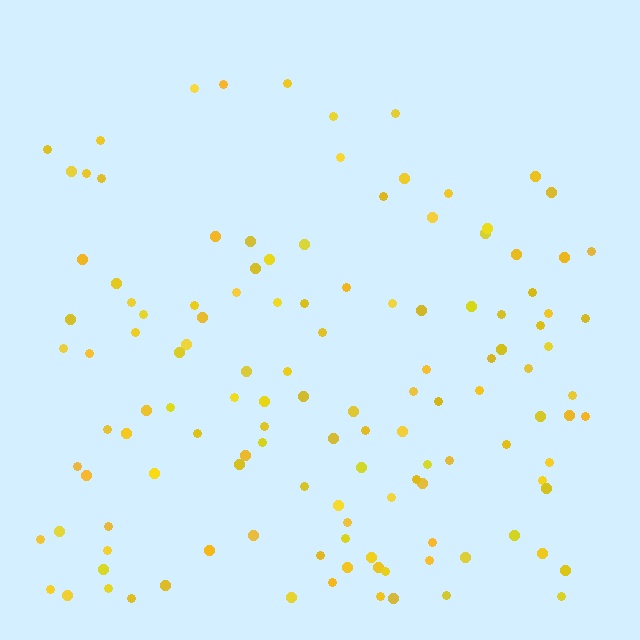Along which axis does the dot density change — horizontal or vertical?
Vertical.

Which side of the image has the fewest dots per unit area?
The top.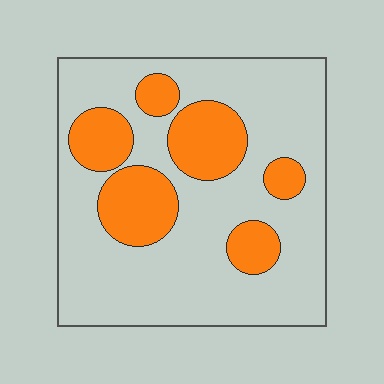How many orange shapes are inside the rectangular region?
6.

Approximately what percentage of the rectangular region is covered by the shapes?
Approximately 25%.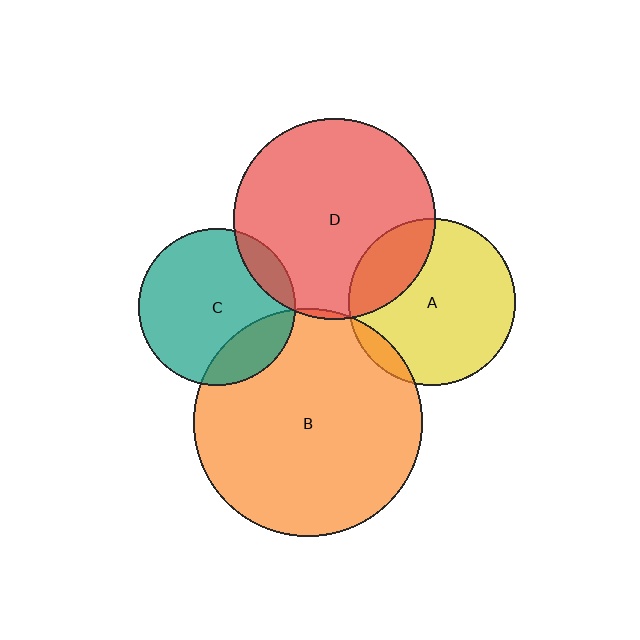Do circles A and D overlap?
Yes.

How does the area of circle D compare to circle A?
Approximately 1.5 times.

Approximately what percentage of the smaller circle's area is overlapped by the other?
Approximately 25%.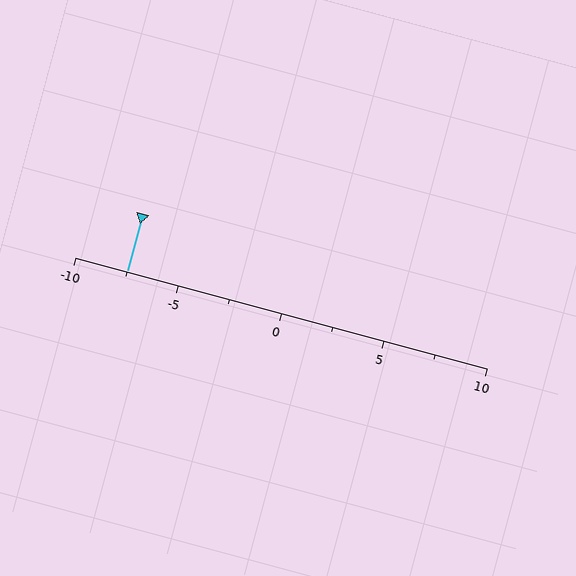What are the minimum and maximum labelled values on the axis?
The axis runs from -10 to 10.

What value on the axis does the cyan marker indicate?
The marker indicates approximately -7.5.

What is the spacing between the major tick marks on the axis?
The major ticks are spaced 5 apart.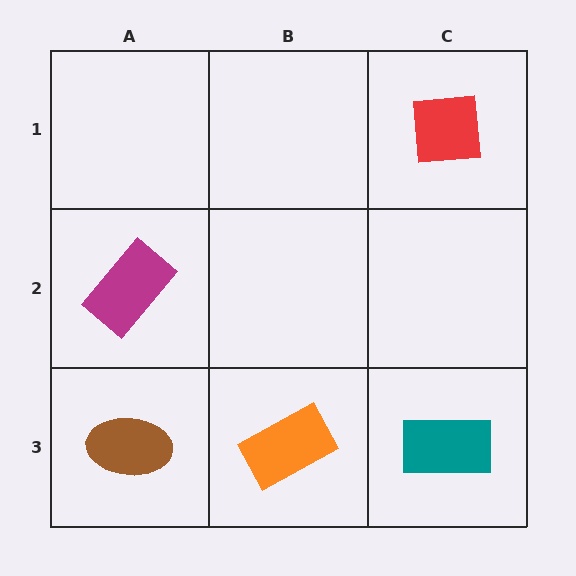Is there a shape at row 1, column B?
No, that cell is empty.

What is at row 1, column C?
A red square.